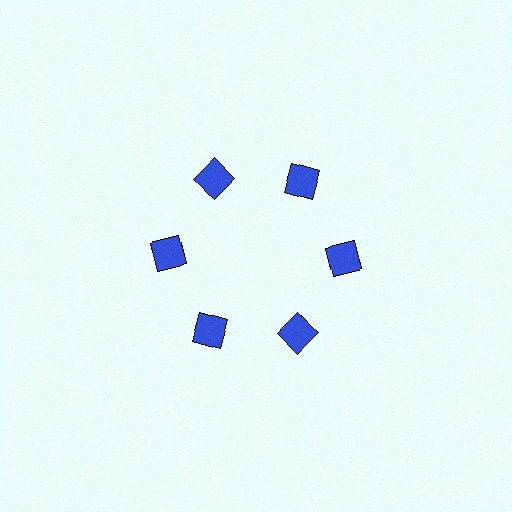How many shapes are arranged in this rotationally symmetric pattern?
There are 6 shapes, arranged in 6 groups of 1.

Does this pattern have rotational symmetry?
Yes, this pattern has 6-fold rotational symmetry. It looks the same after rotating 60 degrees around the center.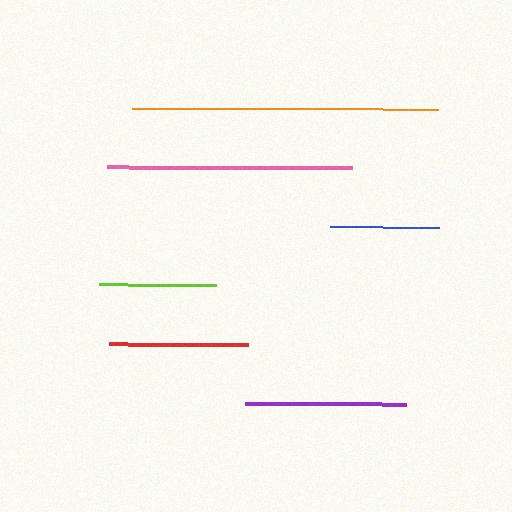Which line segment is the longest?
The orange line is the longest at approximately 306 pixels.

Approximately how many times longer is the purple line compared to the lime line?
The purple line is approximately 1.4 times the length of the lime line.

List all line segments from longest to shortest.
From longest to shortest: orange, pink, purple, red, lime, blue.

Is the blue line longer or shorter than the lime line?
The lime line is longer than the blue line.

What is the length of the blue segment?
The blue segment is approximately 108 pixels long.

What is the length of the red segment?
The red segment is approximately 139 pixels long.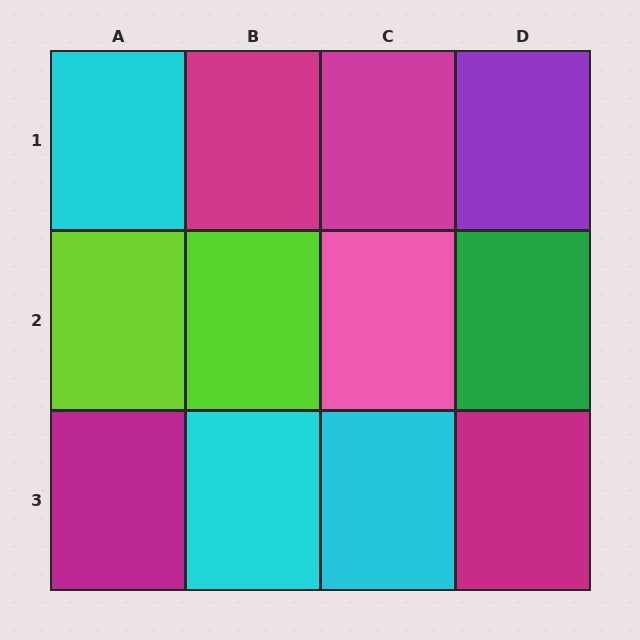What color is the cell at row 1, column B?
Magenta.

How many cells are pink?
1 cell is pink.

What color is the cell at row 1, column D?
Purple.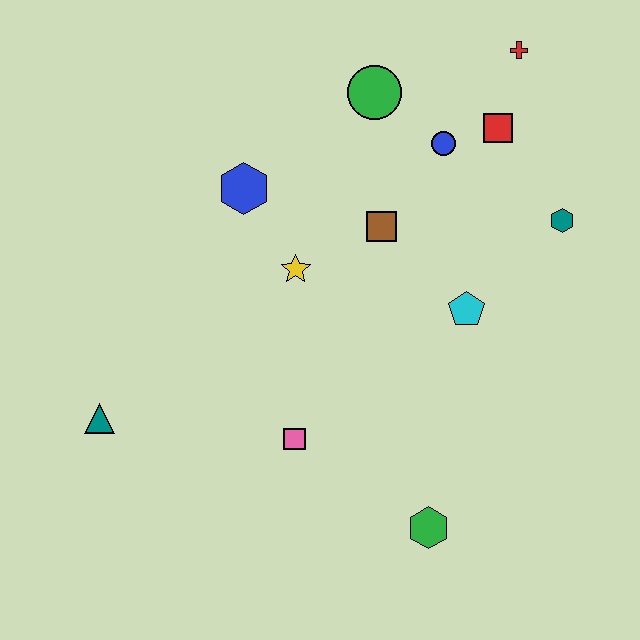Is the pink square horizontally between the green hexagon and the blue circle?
No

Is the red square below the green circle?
Yes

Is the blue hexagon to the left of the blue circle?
Yes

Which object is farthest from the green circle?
The green hexagon is farthest from the green circle.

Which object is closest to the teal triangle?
The pink square is closest to the teal triangle.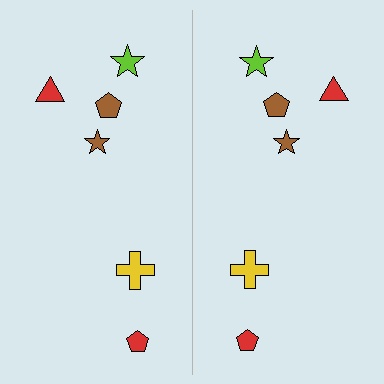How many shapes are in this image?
There are 12 shapes in this image.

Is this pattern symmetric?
Yes, this pattern has bilateral (reflection) symmetry.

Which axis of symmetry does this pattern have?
The pattern has a vertical axis of symmetry running through the center of the image.